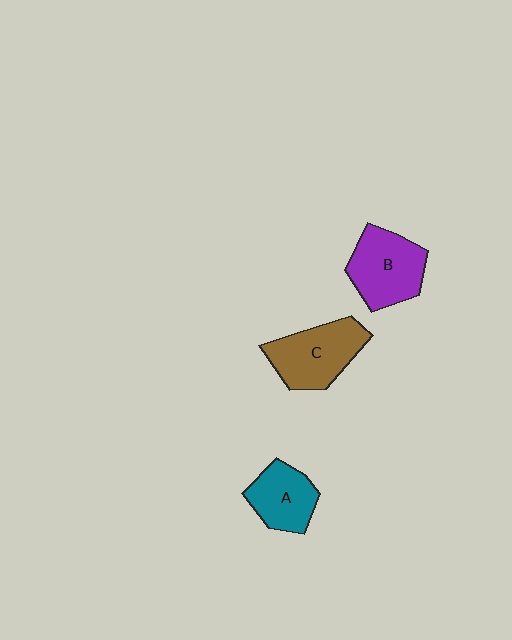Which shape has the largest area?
Shape C (brown).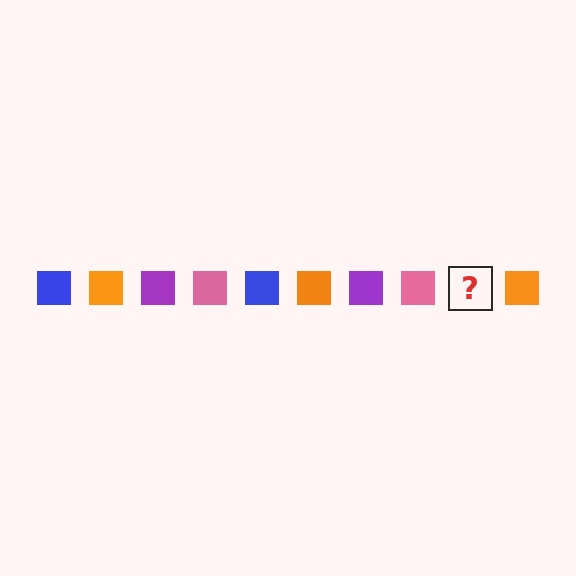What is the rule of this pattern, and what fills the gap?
The rule is that the pattern cycles through blue, orange, purple, pink squares. The gap should be filled with a blue square.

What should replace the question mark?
The question mark should be replaced with a blue square.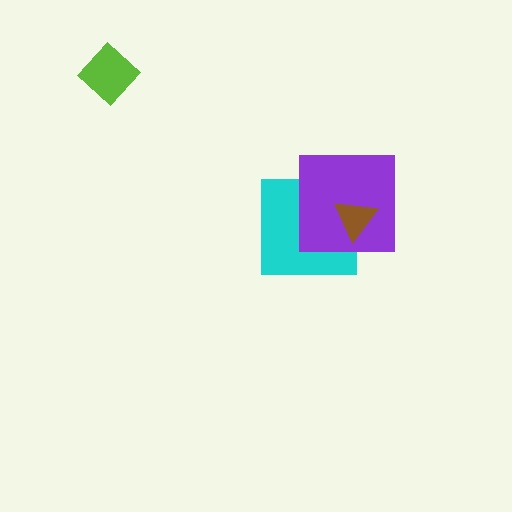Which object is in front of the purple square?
The brown triangle is in front of the purple square.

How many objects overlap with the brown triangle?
2 objects overlap with the brown triangle.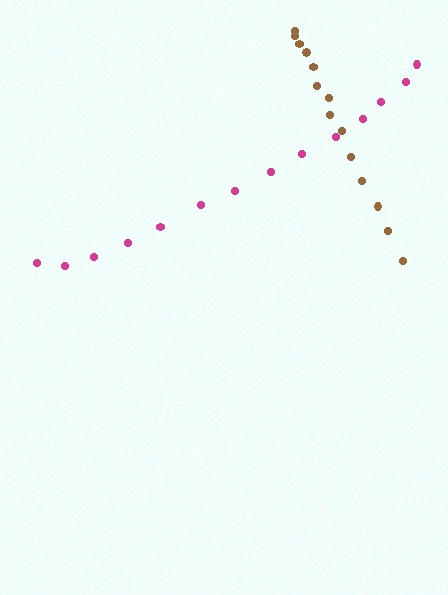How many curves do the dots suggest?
There are 2 distinct paths.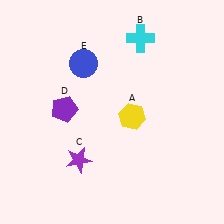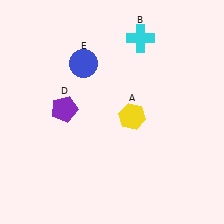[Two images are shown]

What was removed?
The purple star (C) was removed in Image 2.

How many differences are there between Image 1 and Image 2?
There is 1 difference between the two images.